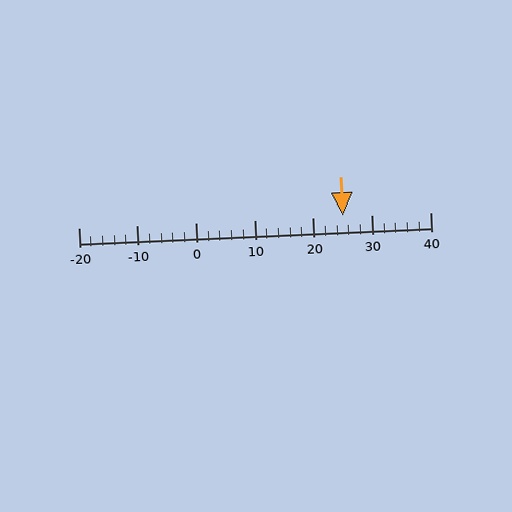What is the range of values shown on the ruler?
The ruler shows values from -20 to 40.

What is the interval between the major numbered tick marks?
The major tick marks are spaced 10 units apart.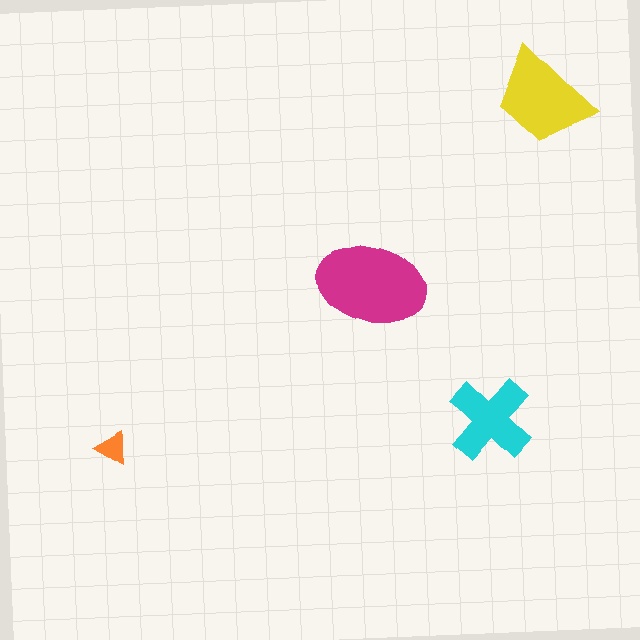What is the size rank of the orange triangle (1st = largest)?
4th.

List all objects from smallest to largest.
The orange triangle, the cyan cross, the yellow trapezoid, the magenta ellipse.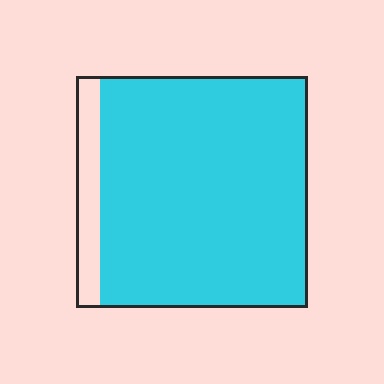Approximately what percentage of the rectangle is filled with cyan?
Approximately 90%.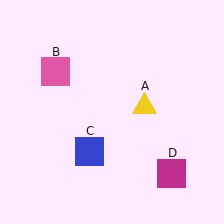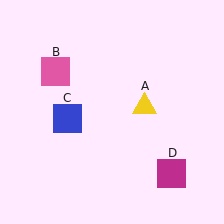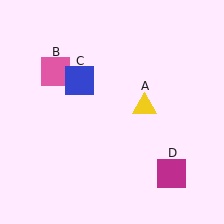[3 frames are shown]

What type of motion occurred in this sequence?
The blue square (object C) rotated clockwise around the center of the scene.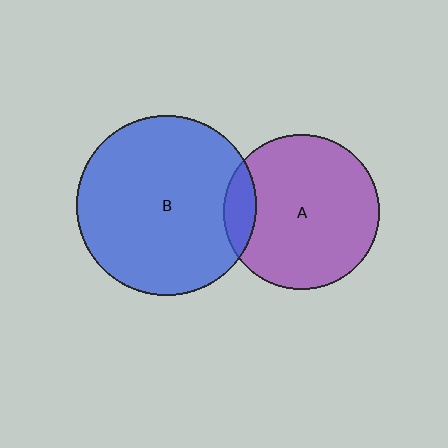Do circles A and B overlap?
Yes.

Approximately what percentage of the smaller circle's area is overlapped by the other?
Approximately 10%.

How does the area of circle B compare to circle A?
Approximately 1.3 times.